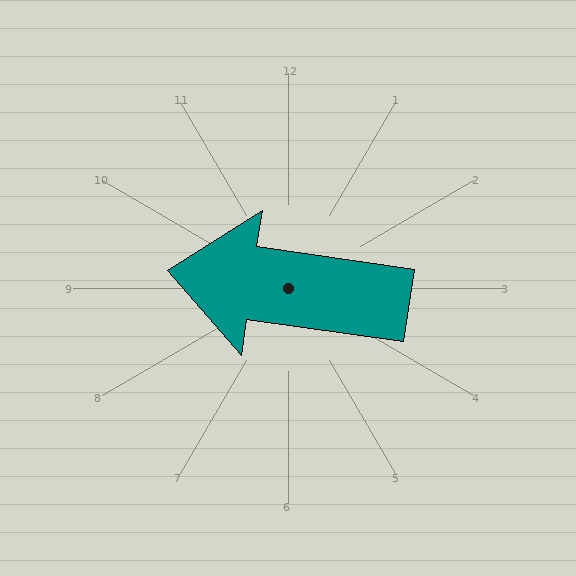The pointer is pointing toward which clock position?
Roughly 9 o'clock.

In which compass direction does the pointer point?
West.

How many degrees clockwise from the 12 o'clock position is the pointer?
Approximately 278 degrees.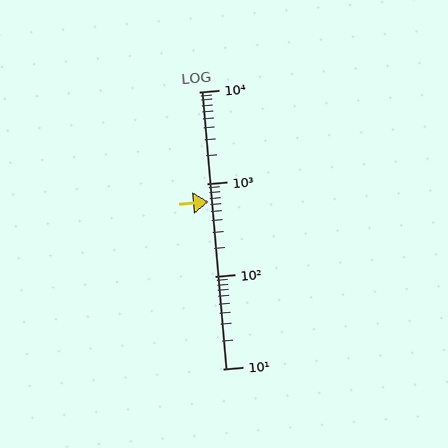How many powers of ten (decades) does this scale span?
The scale spans 3 decades, from 10 to 10000.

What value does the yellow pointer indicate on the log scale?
The pointer indicates approximately 640.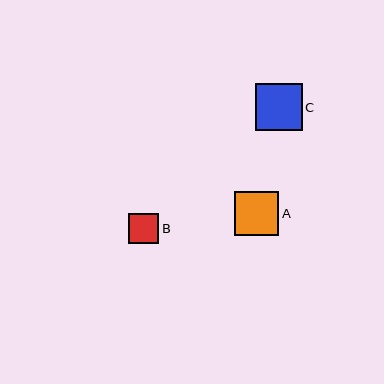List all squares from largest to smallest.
From largest to smallest: C, A, B.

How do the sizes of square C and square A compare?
Square C and square A are approximately the same size.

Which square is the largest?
Square C is the largest with a size of approximately 47 pixels.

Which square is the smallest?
Square B is the smallest with a size of approximately 30 pixels.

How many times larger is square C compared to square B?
Square C is approximately 1.5 times the size of square B.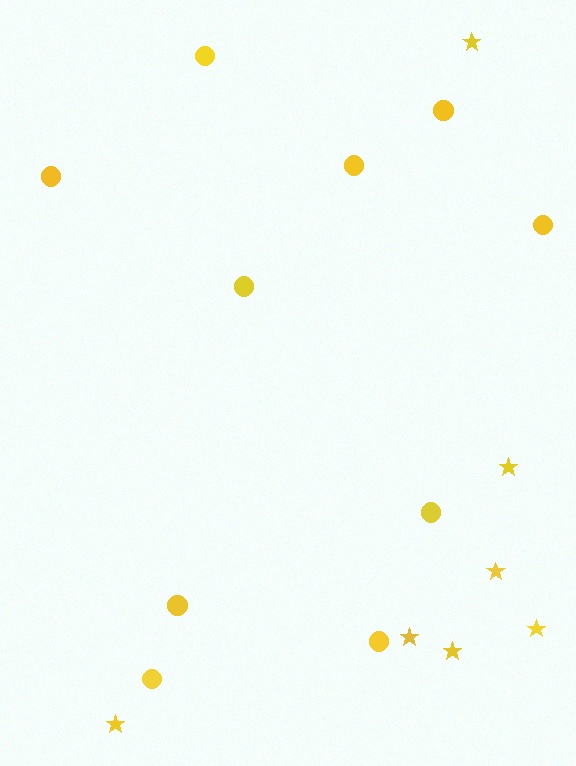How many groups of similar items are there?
There are 2 groups: one group of circles (10) and one group of stars (7).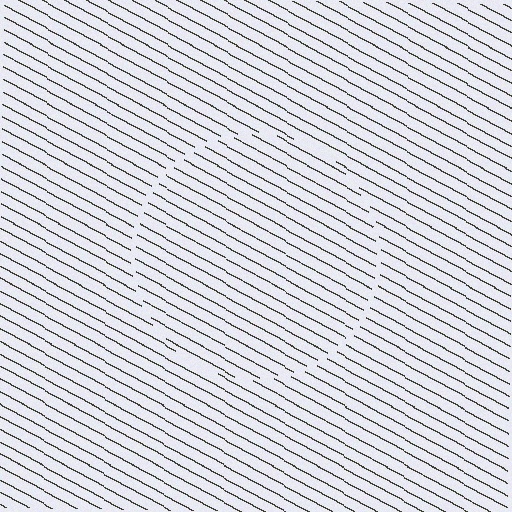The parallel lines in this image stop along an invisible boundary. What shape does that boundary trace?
An illusory circle. The interior of the shape contains the same grating, shifted by half a period — the contour is defined by the phase discontinuity where line-ends from the inner and outer gratings abut.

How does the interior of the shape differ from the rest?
The interior of the shape contains the same grating, shifted by half a period — the contour is defined by the phase discontinuity where line-ends from the inner and outer gratings abut.